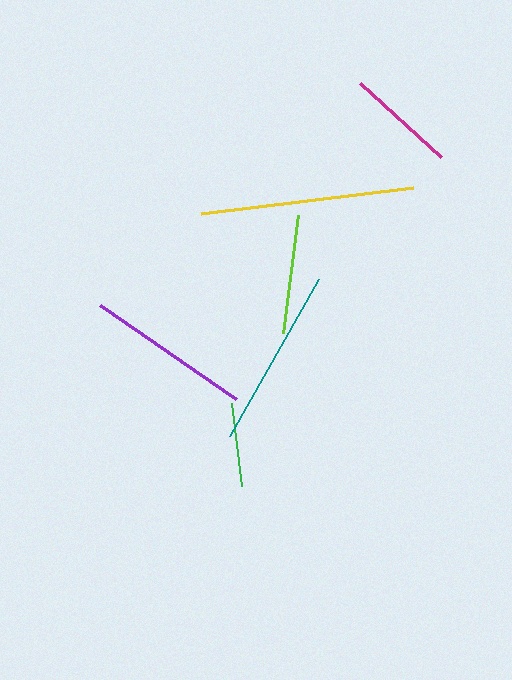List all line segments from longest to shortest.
From longest to shortest: yellow, teal, purple, lime, magenta, green.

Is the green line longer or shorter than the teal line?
The teal line is longer than the green line.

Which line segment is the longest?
The yellow line is the longest at approximately 214 pixels.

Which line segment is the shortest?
The green line is the shortest at approximately 84 pixels.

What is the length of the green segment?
The green segment is approximately 84 pixels long.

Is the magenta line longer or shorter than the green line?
The magenta line is longer than the green line.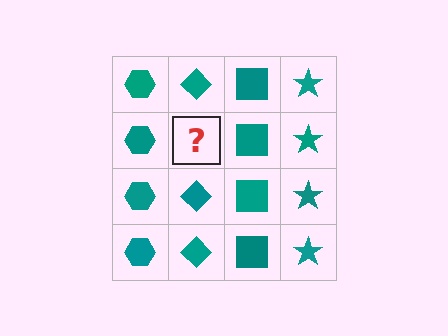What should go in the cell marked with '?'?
The missing cell should contain a teal diamond.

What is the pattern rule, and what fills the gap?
The rule is that each column has a consistent shape. The gap should be filled with a teal diamond.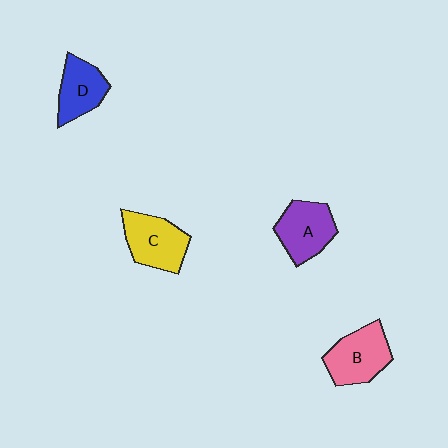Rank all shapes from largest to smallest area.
From largest to smallest: B (pink), C (yellow), A (purple), D (blue).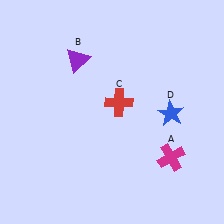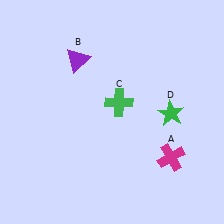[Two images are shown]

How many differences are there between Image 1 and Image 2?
There are 2 differences between the two images.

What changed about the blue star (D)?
In Image 1, D is blue. In Image 2, it changed to green.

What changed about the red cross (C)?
In Image 1, C is red. In Image 2, it changed to green.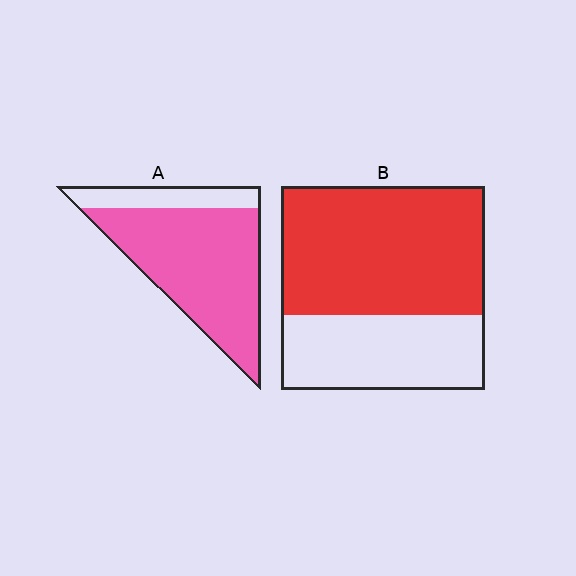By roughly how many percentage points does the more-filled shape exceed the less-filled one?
By roughly 15 percentage points (A over B).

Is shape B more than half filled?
Yes.